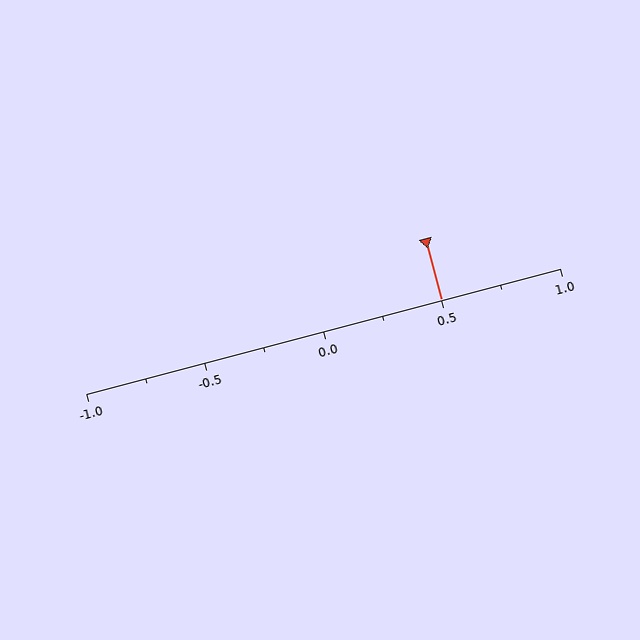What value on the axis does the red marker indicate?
The marker indicates approximately 0.5.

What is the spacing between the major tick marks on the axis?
The major ticks are spaced 0.5 apart.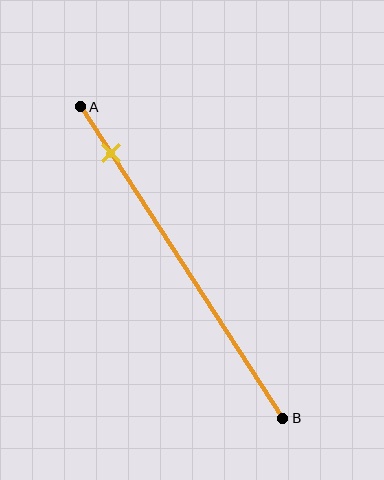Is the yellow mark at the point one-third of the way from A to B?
No, the mark is at about 15% from A, not at the 33% one-third point.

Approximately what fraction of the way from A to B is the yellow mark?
The yellow mark is approximately 15% of the way from A to B.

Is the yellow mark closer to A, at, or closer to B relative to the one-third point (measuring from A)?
The yellow mark is closer to point A than the one-third point of segment AB.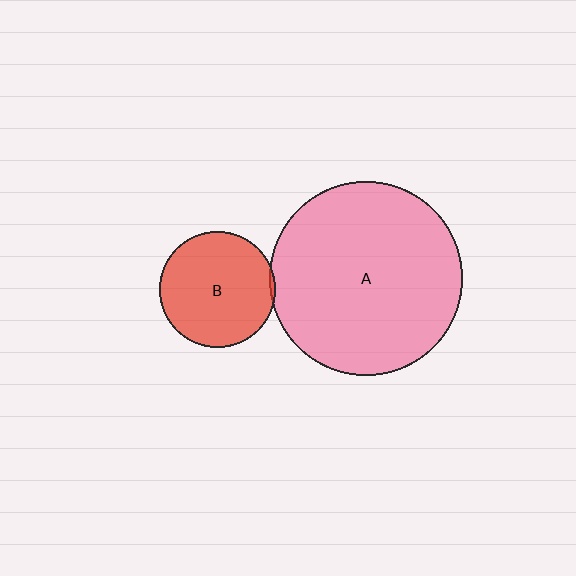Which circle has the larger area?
Circle A (pink).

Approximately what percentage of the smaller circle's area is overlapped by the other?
Approximately 5%.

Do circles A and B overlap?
Yes.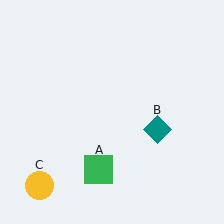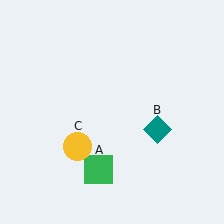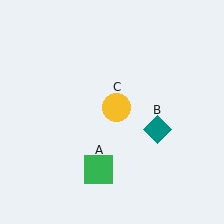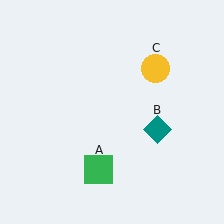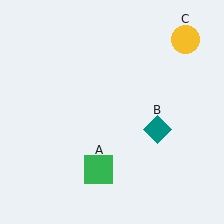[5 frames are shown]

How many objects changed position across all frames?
1 object changed position: yellow circle (object C).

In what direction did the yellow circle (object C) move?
The yellow circle (object C) moved up and to the right.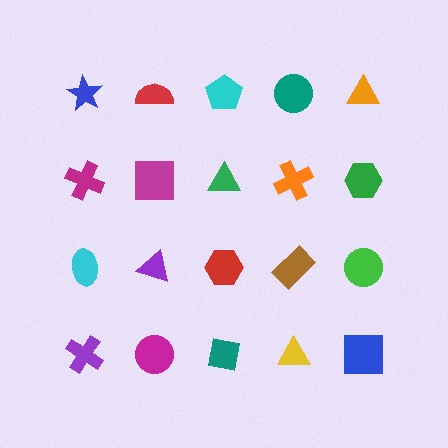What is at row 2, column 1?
A magenta cross.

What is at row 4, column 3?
A teal square.